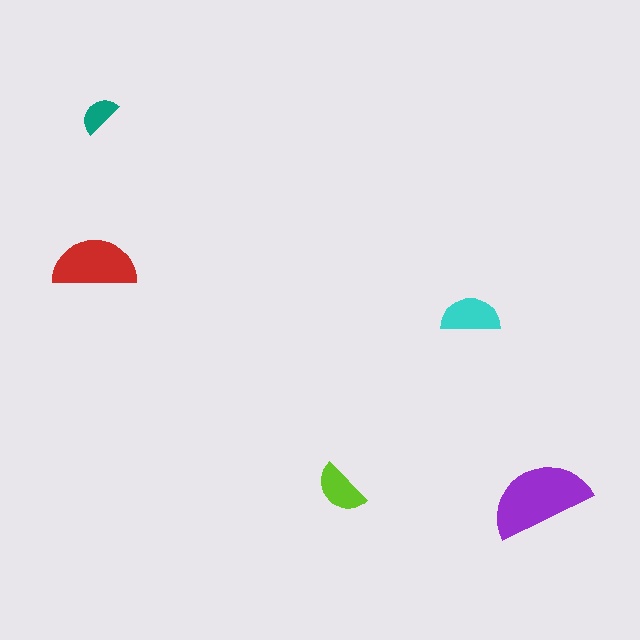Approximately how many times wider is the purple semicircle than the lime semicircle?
About 2 times wider.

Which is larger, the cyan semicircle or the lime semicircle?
The cyan one.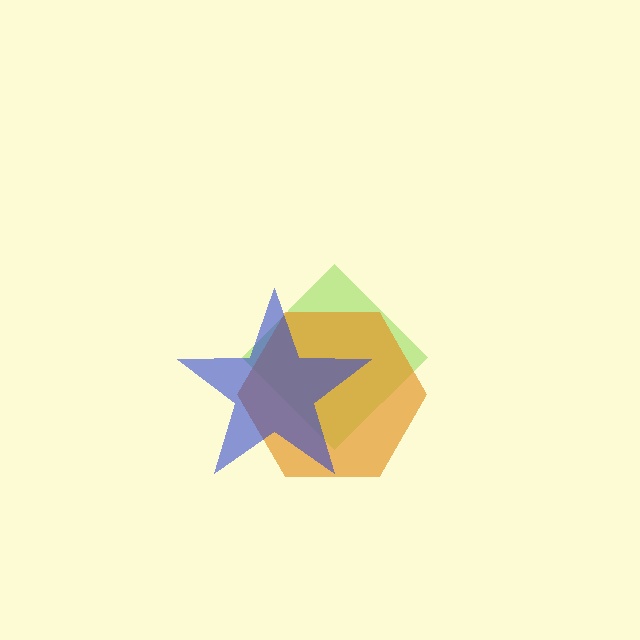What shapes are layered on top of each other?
The layered shapes are: a lime diamond, an orange hexagon, a blue star.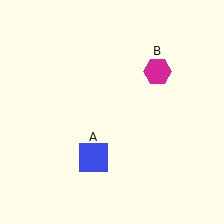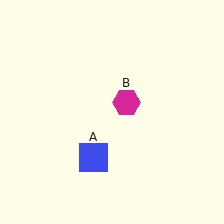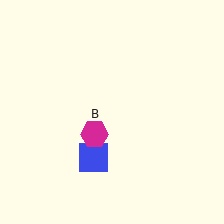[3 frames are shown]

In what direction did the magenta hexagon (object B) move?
The magenta hexagon (object B) moved down and to the left.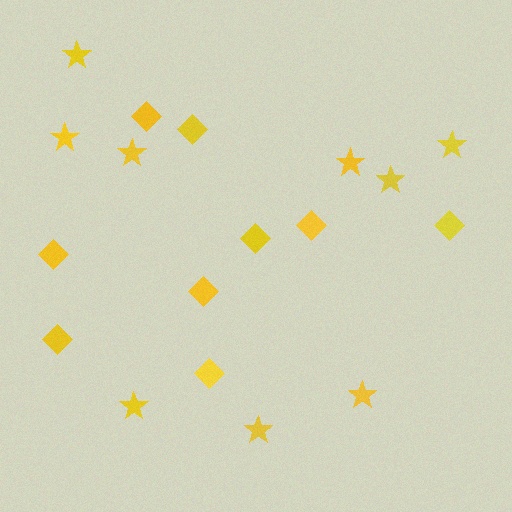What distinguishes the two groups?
There are 2 groups: one group of stars (9) and one group of diamonds (9).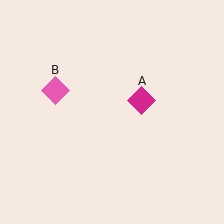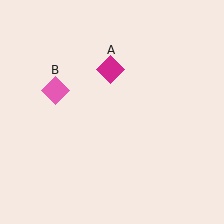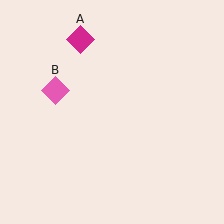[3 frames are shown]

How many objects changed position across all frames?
1 object changed position: magenta diamond (object A).